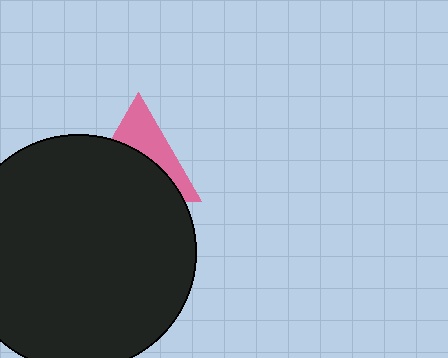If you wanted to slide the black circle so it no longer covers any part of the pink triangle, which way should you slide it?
Slide it down — that is the most direct way to separate the two shapes.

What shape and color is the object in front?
The object in front is a black circle.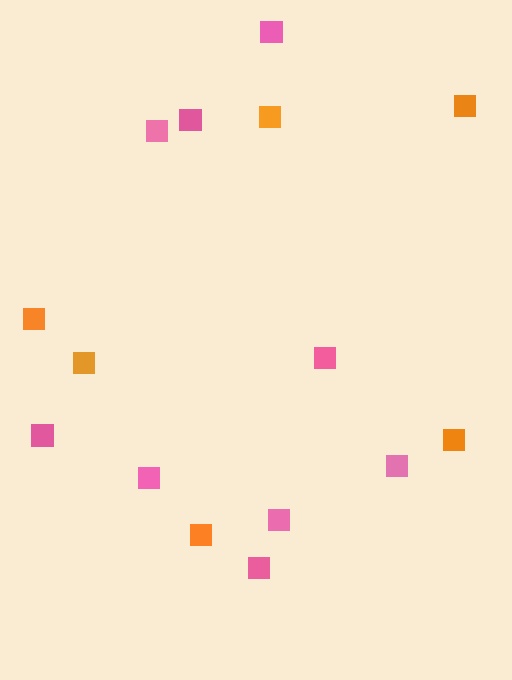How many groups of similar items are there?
There are 2 groups: one group of orange squares (6) and one group of pink squares (9).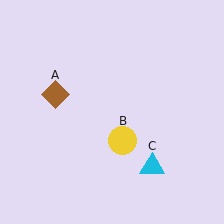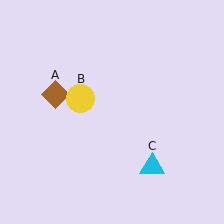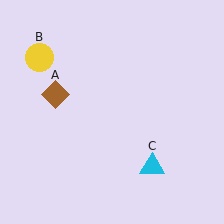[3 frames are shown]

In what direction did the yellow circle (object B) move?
The yellow circle (object B) moved up and to the left.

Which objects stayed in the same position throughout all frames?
Brown diamond (object A) and cyan triangle (object C) remained stationary.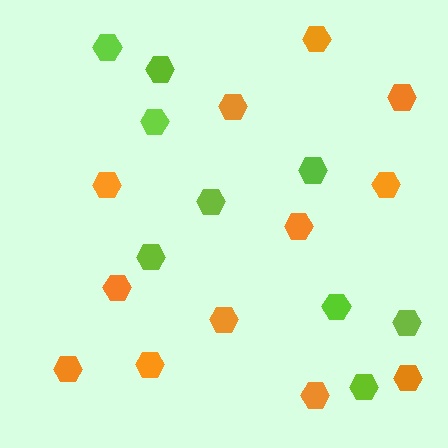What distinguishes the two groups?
There are 2 groups: one group of orange hexagons (12) and one group of lime hexagons (9).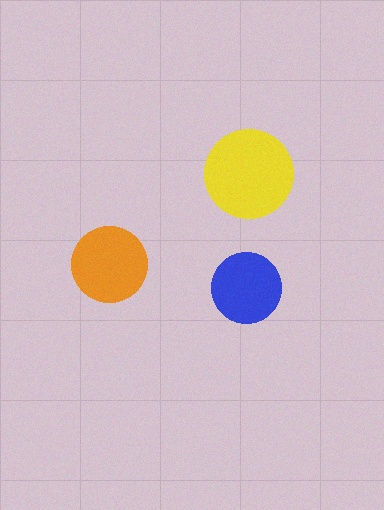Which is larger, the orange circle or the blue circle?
The orange one.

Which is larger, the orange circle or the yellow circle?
The yellow one.